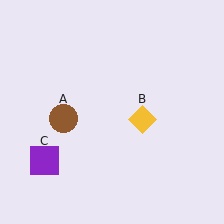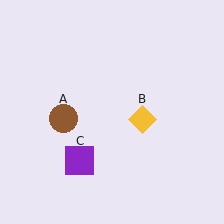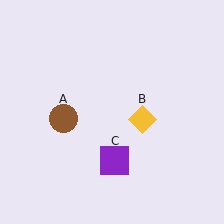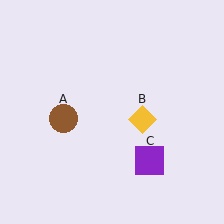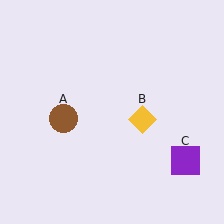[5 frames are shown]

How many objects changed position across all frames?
1 object changed position: purple square (object C).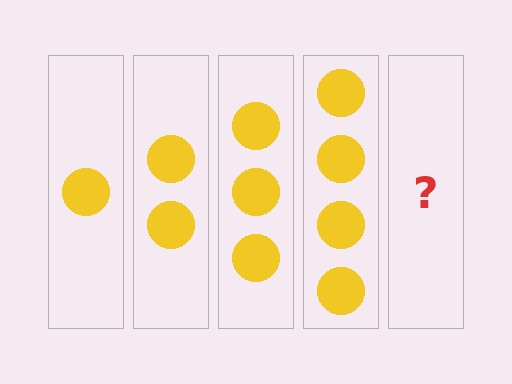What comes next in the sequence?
The next element should be 5 circles.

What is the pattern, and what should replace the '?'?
The pattern is that each step adds one more circle. The '?' should be 5 circles.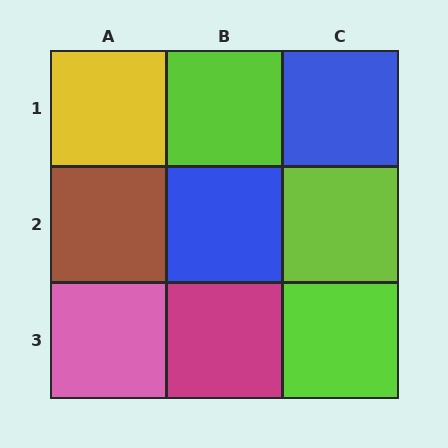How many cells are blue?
2 cells are blue.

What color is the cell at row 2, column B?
Blue.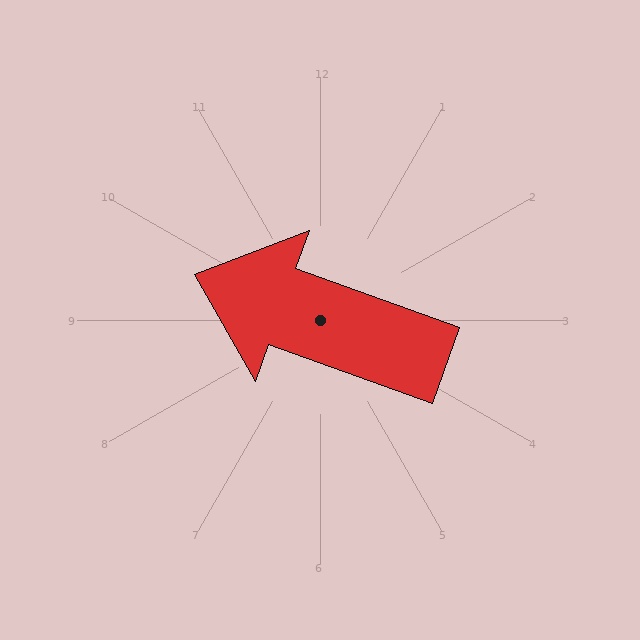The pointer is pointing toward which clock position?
Roughly 10 o'clock.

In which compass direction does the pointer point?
West.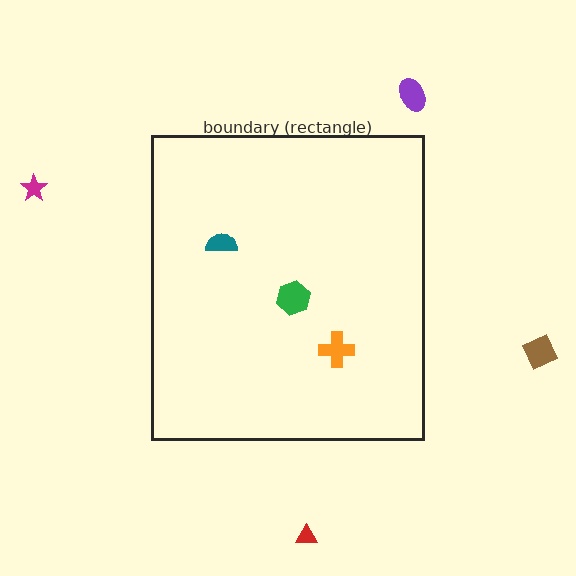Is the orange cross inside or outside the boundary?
Inside.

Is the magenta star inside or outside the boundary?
Outside.